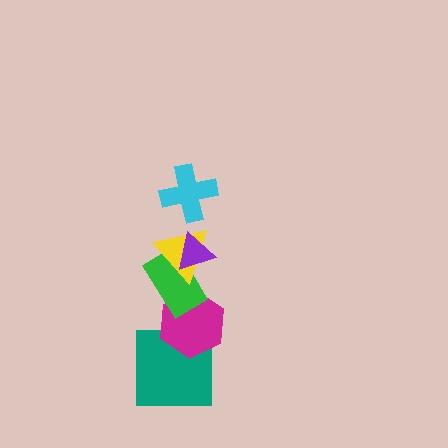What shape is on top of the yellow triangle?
The purple triangle is on top of the yellow triangle.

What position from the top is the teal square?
The teal square is 6th from the top.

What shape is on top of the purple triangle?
The cyan cross is on top of the purple triangle.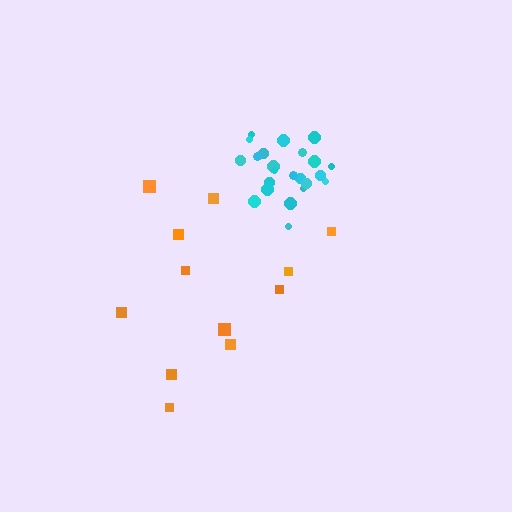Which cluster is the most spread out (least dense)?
Orange.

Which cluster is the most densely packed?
Cyan.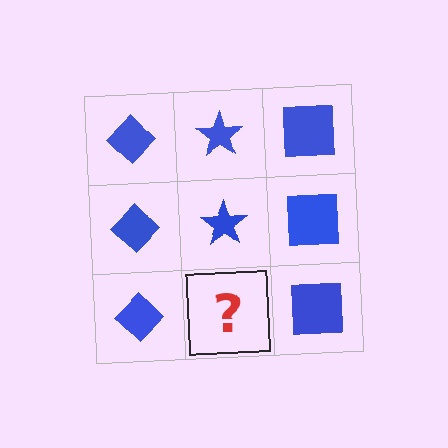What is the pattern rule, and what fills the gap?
The rule is that each column has a consistent shape. The gap should be filled with a blue star.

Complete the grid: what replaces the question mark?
The question mark should be replaced with a blue star.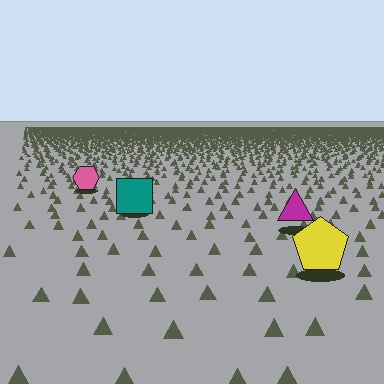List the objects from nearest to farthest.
From nearest to farthest: the yellow pentagon, the magenta triangle, the teal square, the pink hexagon.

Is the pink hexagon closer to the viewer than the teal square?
No. The teal square is closer — you can tell from the texture gradient: the ground texture is coarser near it.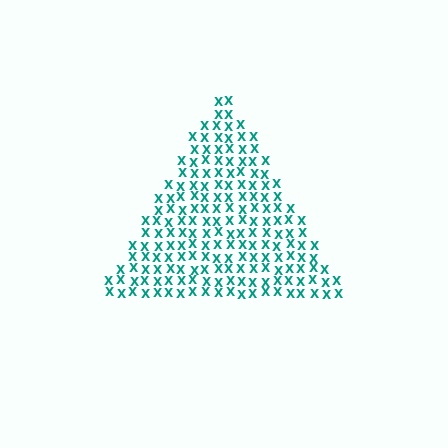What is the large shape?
The large shape is a triangle.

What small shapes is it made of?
It is made of small letter X's.